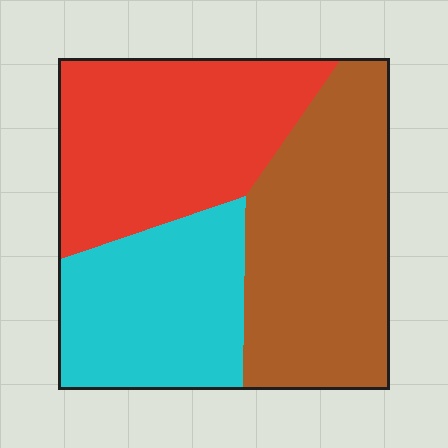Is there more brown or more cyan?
Brown.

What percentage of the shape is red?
Red covers 35% of the shape.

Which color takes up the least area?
Cyan, at roughly 25%.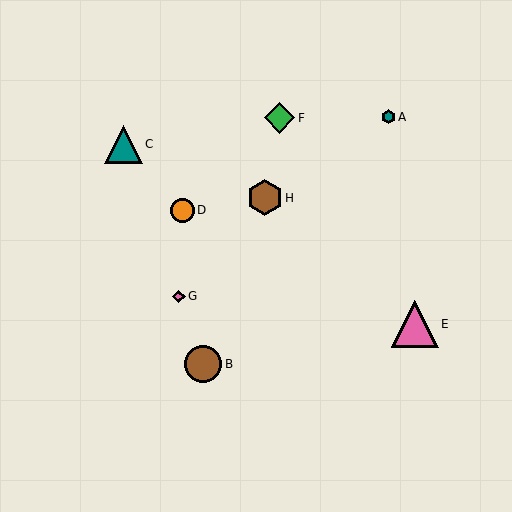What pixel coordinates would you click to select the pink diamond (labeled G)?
Click at (179, 296) to select the pink diamond G.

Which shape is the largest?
The pink triangle (labeled E) is the largest.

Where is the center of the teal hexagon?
The center of the teal hexagon is at (388, 117).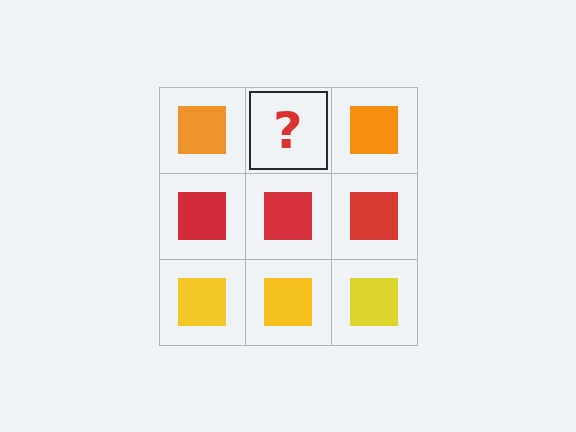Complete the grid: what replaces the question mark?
The question mark should be replaced with an orange square.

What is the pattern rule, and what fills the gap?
The rule is that each row has a consistent color. The gap should be filled with an orange square.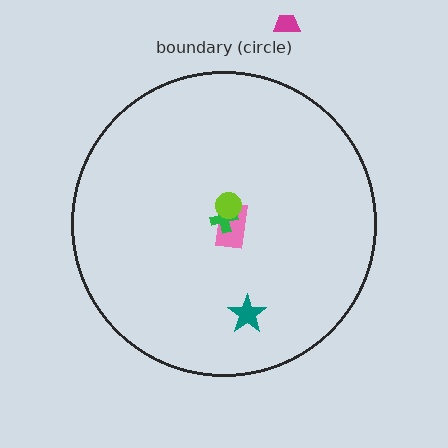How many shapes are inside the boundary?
4 inside, 1 outside.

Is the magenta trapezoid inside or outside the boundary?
Outside.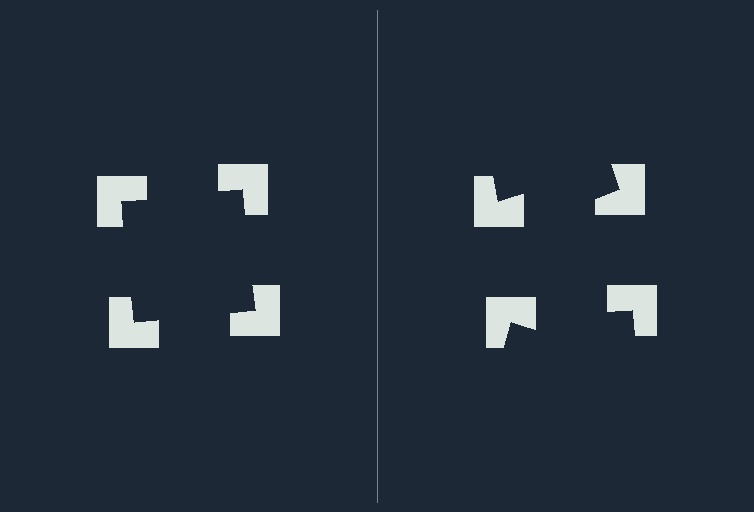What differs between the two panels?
The notched squares are positioned identically on both sides; only the wedge orientations differ. On the left they align to a square; on the right they are misaligned.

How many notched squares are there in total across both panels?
8 — 4 on each side.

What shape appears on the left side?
An illusory square.